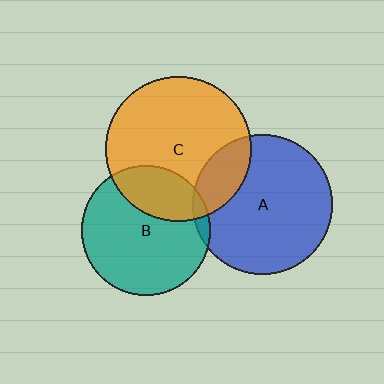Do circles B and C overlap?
Yes.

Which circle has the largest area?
Circle C (orange).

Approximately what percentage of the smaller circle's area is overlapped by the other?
Approximately 30%.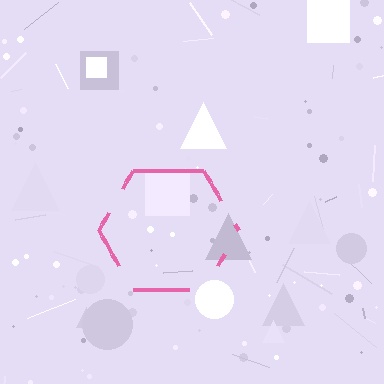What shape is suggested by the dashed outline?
The dashed outline suggests a hexagon.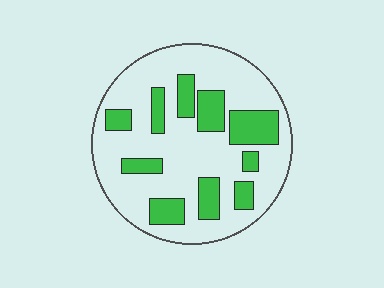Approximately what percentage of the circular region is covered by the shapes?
Approximately 25%.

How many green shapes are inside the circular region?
10.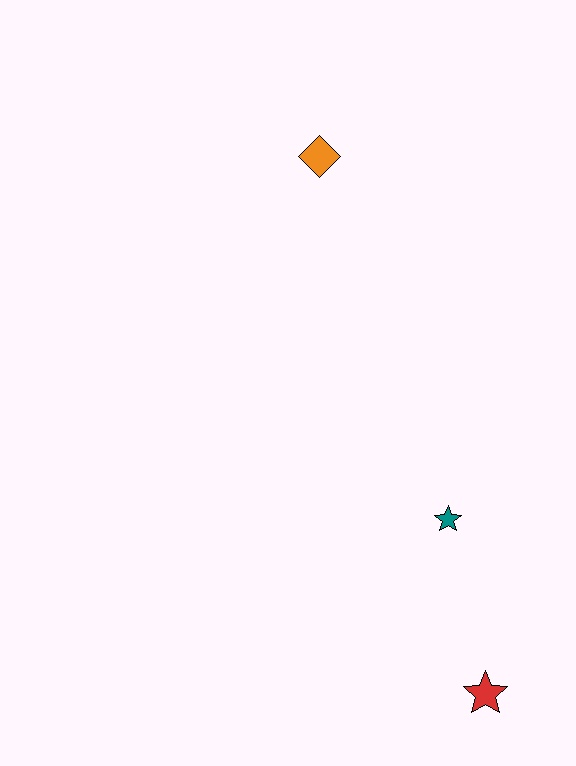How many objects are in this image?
There are 3 objects.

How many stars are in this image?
There are 2 stars.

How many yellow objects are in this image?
There are no yellow objects.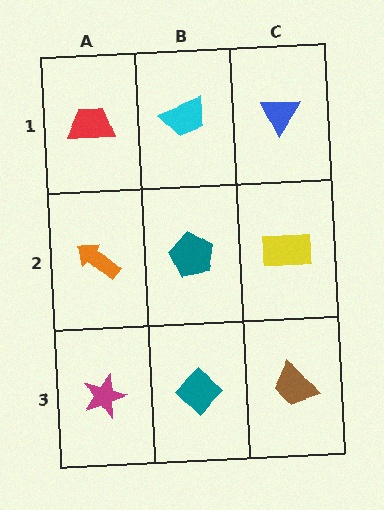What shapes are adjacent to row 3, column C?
A yellow rectangle (row 2, column C), a teal diamond (row 3, column B).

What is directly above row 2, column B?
A cyan trapezoid.